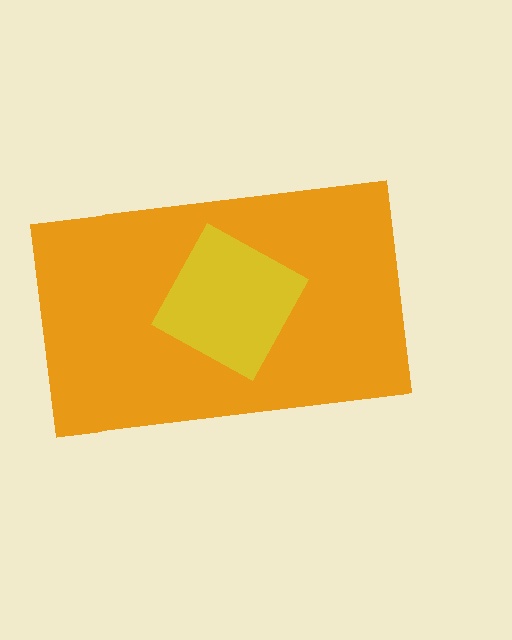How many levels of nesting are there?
2.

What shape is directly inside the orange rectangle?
The yellow square.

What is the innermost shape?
The yellow square.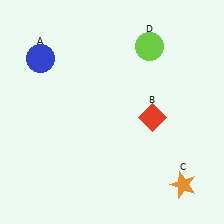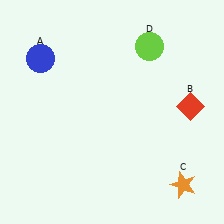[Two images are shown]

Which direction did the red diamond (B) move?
The red diamond (B) moved right.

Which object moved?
The red diamond (B) moved right.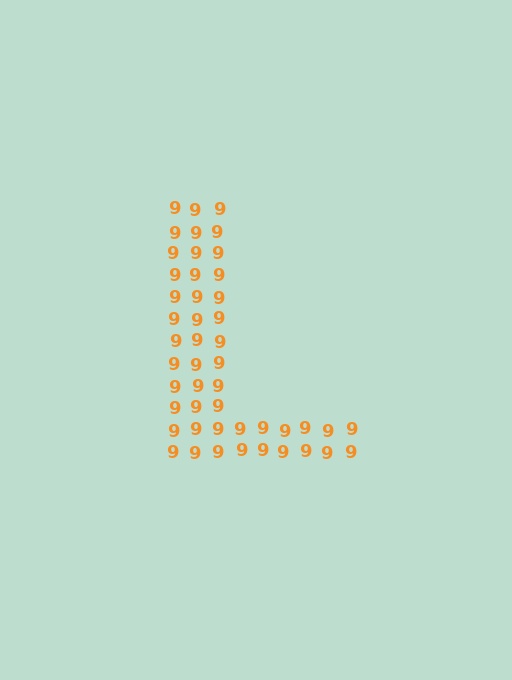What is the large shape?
The large shape is the letter L.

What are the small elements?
The small elements are digit 9's.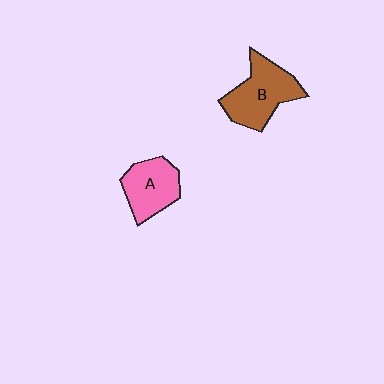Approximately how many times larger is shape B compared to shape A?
Approximately 1.3 times.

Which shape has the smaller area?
Shape A (pink).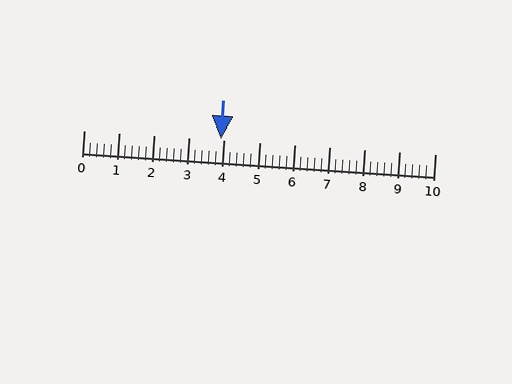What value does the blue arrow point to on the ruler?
The blue arrow points to approximately 3.9.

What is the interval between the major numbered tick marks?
The major tick marks are spaced 1 units apart.